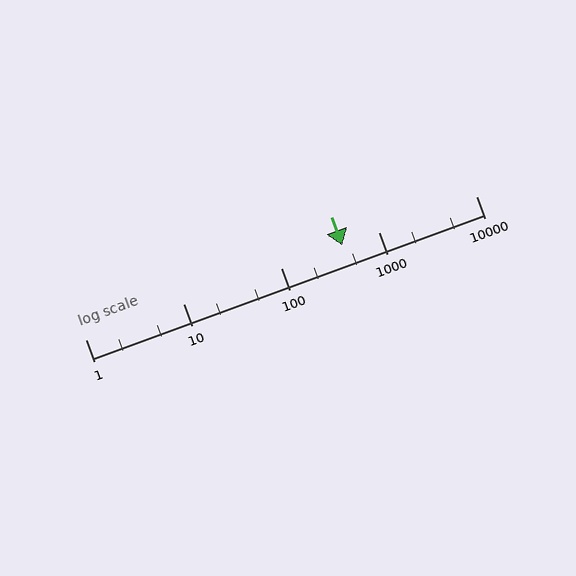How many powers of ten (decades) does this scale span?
The scale spans 4 decades, from 1 to 10000.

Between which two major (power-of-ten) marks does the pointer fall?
The pointer is between 100 and 1000.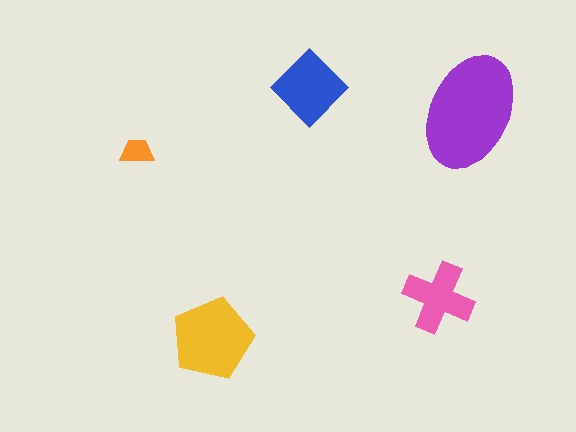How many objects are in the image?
There are 5 objects in the image.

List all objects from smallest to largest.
The orange trapezoid, the pink cross, the blue diamond, the yellow pentagon, the purple ellipse.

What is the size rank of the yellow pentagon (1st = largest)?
2nd.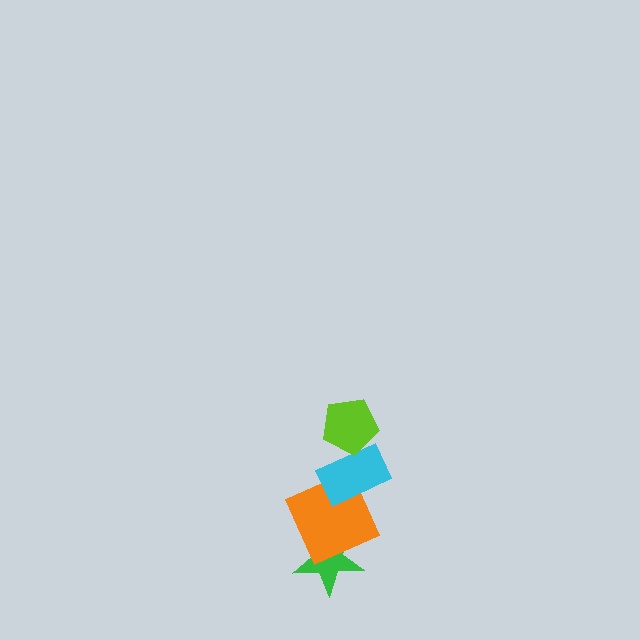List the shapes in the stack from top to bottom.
From top to bottom: the lime pentagon, the cyan rectangle, the orange square, the green star.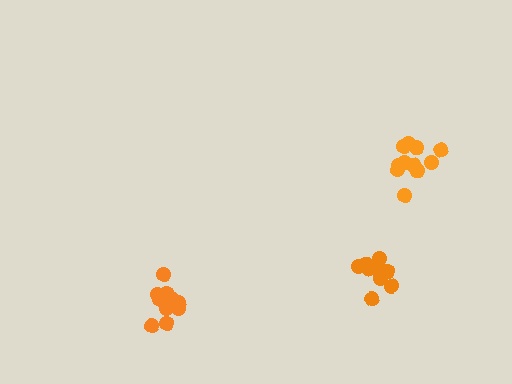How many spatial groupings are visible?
There are 3 spatial groupings.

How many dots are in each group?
Group 1: 13 dots, Group 2: 11 dots, Group 3: 10 dots (34 total).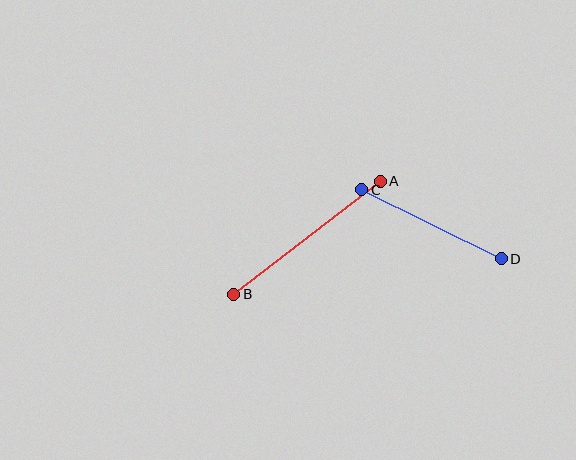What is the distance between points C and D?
The distance is approximately 155 pixels.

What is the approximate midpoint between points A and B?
The midpoint is at approximately (307, 238) pixels.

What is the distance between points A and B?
The distance is approximately 185 pixels.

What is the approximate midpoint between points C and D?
The midpoint is at approximately (432, 224) pixels.